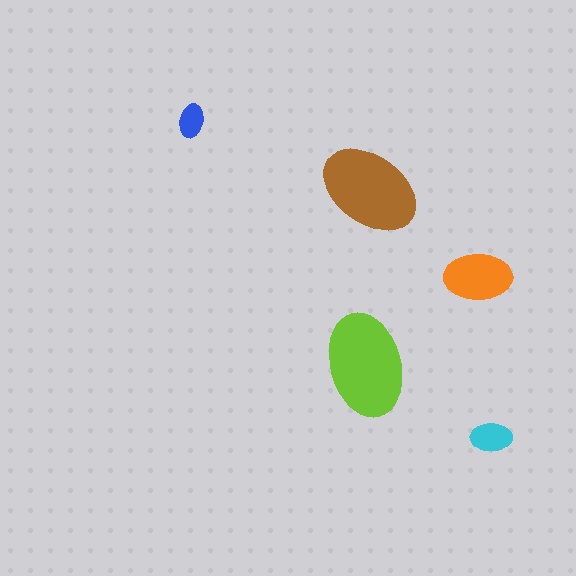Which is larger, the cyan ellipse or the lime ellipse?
The lime one.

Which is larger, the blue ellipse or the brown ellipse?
The brown one.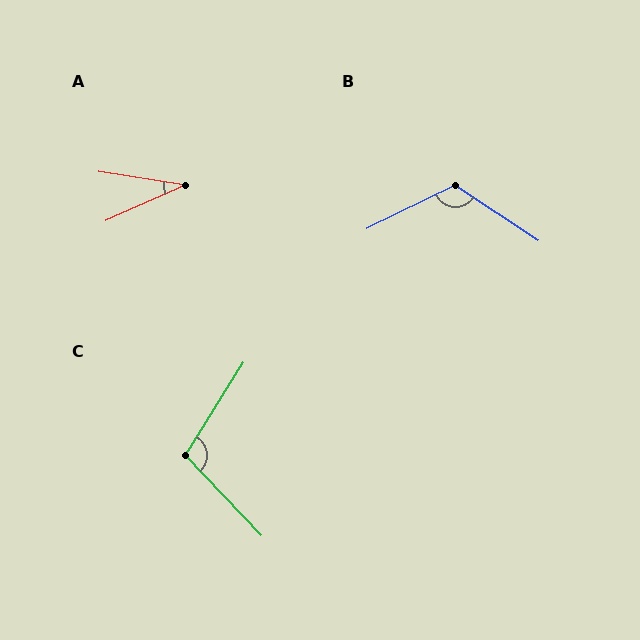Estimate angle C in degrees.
Approximately 105 degrees.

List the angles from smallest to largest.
A (33°), C (105°), B (121°).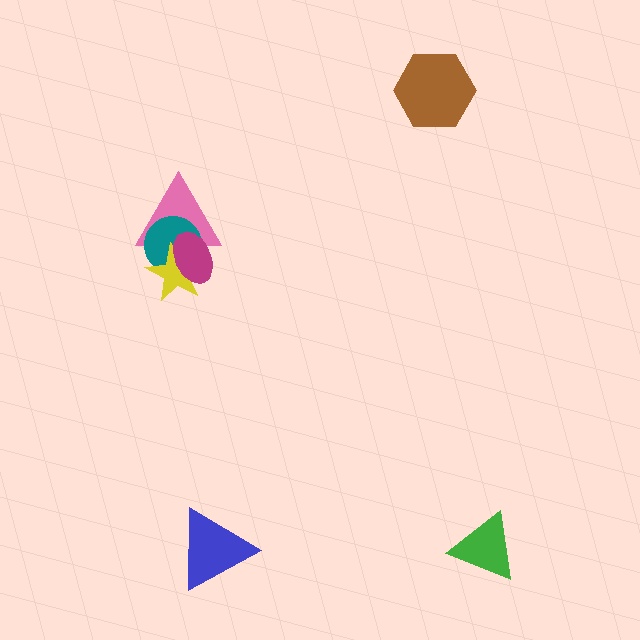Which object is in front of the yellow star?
The magenta ellipse is in front of the yellow star.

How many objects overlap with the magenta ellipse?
3 objects overlap with the magenta ellipse.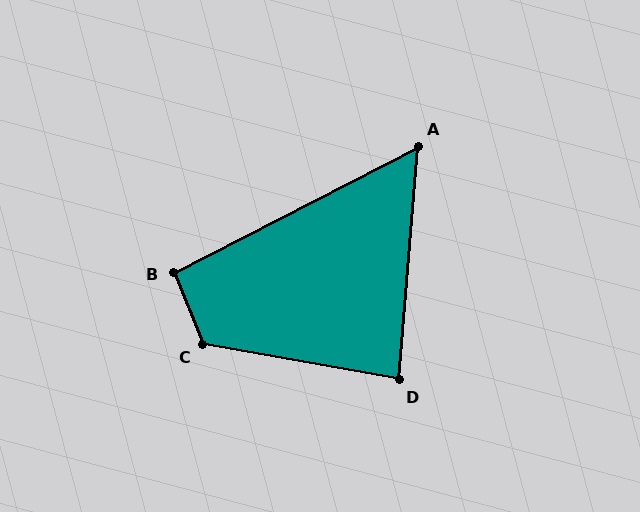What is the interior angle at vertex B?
Approximately 95 degrees (obtuse).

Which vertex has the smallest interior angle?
A, at approximately 58 degrees.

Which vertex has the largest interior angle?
C, at approximately 122 degrees.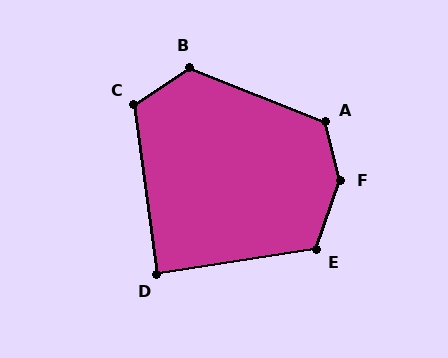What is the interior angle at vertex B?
Approximately 125 degrees (obtuse).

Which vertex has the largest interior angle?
F, at approximately 147 degrees.